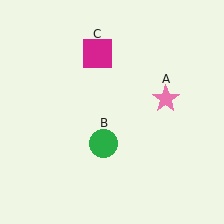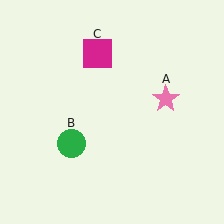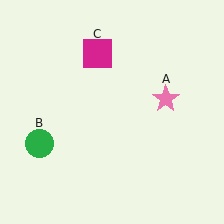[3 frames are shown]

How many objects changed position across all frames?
1 object changed position: green circle (object B).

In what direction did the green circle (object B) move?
The green circle (object B) moved left.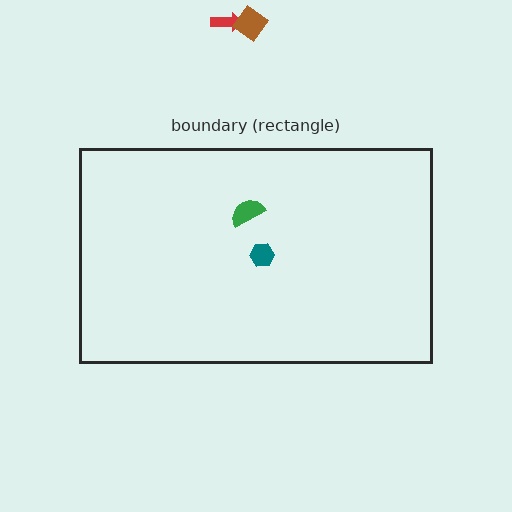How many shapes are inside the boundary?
2 inside, 2 outside.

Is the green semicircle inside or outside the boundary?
Inside.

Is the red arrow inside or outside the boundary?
Outside.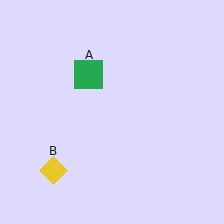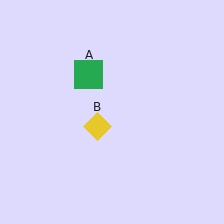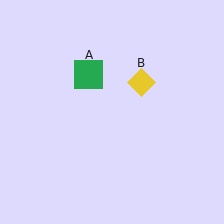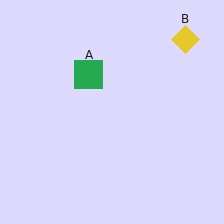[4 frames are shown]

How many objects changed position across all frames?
1 object changed position: yellow diamond (object B).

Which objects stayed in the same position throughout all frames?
Green square (object A) remained stationary.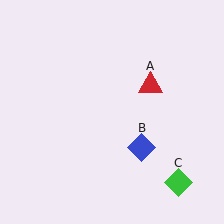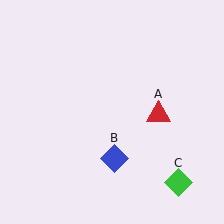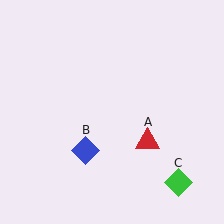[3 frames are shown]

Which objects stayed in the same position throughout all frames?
Green diamond (object C) remained stationary.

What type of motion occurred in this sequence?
The red triangle (object A), blue diamond (object B) rotated clockwise around the center of the scene.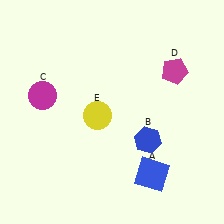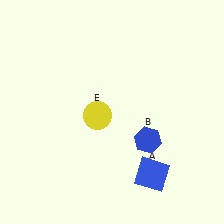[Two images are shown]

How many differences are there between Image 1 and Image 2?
There are 2 differences between the two images.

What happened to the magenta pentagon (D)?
The magenta pentagon (D) was removed in Image 2. It was in the top-right area of Image 1.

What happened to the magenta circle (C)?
The magenta circle (C) was removed in Image 2. It was in the top-left area of Image 1.